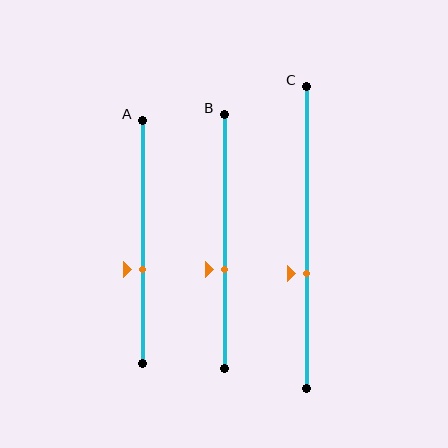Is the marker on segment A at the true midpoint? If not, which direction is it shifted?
No, the marker on segment A is shifted downward by about 11% of the segment length.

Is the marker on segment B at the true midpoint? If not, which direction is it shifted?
No, the marker on segment B is shifted downward by about 11% of the segment length.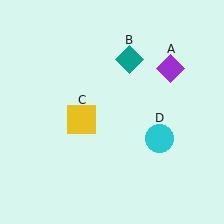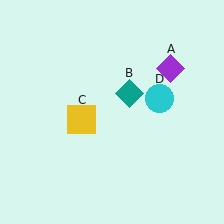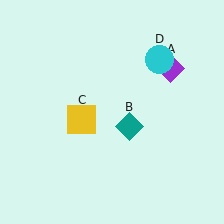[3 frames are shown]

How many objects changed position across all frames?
2 objects changed position: teal diamond (object B), cyan circle (object D).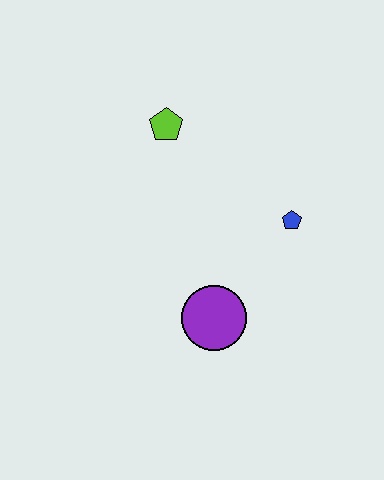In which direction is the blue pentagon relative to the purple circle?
The blue pentagon is above the purple circle.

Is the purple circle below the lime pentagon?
Yes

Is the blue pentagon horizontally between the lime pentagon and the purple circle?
No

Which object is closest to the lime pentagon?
The blue pentagon is closest to the lime pentagon.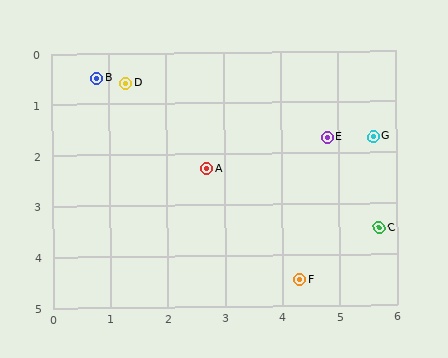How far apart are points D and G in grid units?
Points D and G are about 4.4 grid units apart.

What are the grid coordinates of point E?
Point E is at approximately (4.8, 1.7).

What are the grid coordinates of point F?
Point F is at approximately (4.3, 4.5).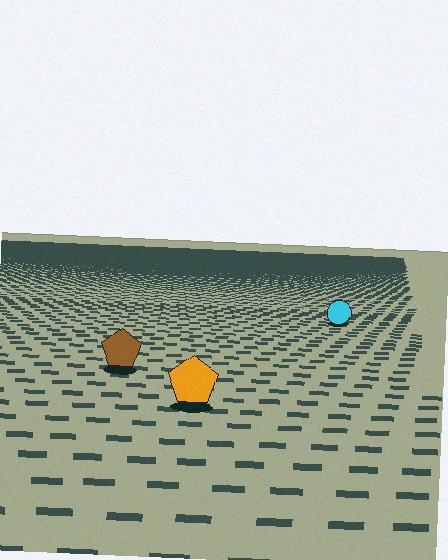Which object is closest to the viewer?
The orange pentagon is closest. The texture marks near it are larger and more spread out.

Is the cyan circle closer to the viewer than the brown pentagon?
No. The brown pentagon is closer — you can tell from the texture gradient: the ground texture is coarser near it.